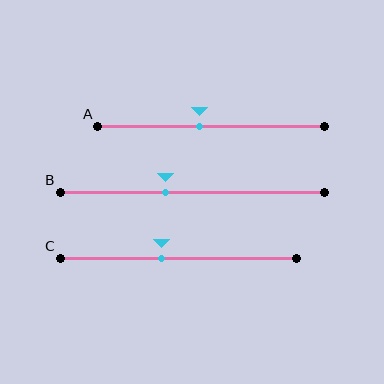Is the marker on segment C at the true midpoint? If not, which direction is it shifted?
No, the marker on segment C is shifted to the left by about 7% of the segment length.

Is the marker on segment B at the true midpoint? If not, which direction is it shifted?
No, the marker on segment B is shifted to the left by about 10% of the segment length.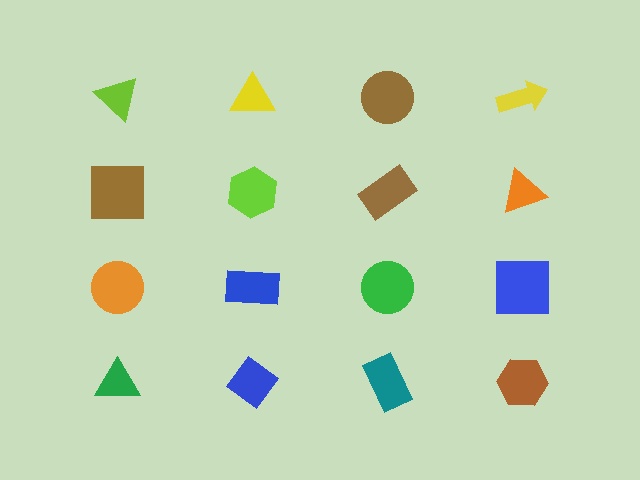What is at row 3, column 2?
A blue rectangle.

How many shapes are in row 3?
4 shapes.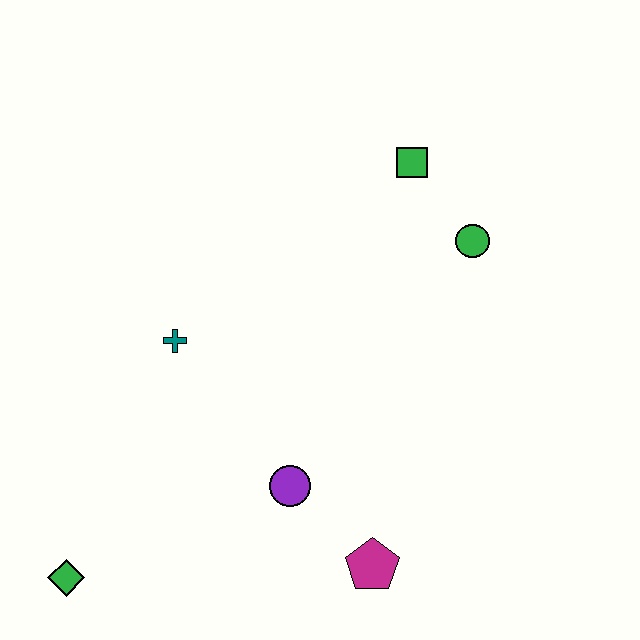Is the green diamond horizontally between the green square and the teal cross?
No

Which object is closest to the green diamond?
The purple circle is closest to the green diamond.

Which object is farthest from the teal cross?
The green circle is farthest from the teal cross.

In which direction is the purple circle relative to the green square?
The purple circle is below the green square.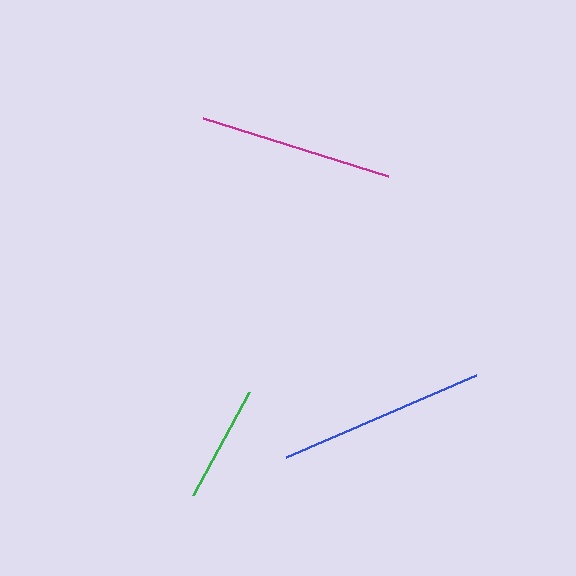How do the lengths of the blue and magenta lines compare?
The blue and magenta lines are approximately the same length.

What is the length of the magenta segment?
The magenta segment is approximately 195 pixels long.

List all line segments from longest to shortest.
From longest to shortest: blue, magenta, green.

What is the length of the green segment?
The green segment is approximately 118 pixels long.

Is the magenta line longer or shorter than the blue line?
The blue line is longer than the magenta line.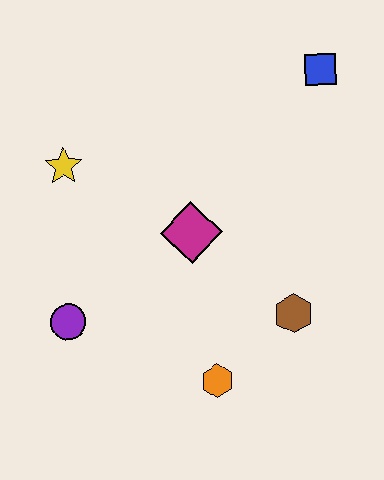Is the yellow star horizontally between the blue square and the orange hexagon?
No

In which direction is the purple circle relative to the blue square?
The purple circle is to the left of the blue square.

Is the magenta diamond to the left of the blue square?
Yes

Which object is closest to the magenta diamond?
The brown hexagon is closest to the magenta diamond.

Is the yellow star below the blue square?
Yes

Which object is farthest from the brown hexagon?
The yellow star is farthest from the brown hexagon.